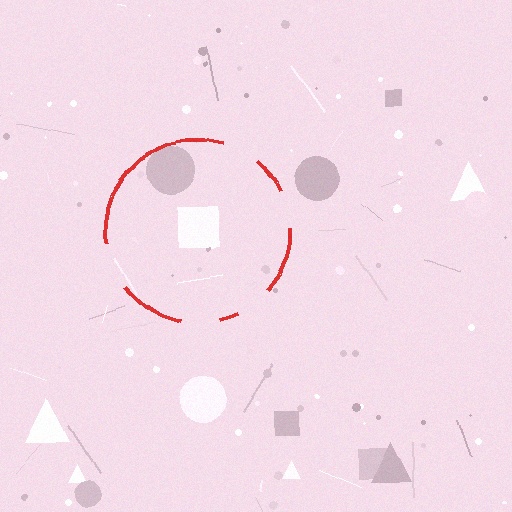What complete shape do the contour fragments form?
The contour fragments form a circle.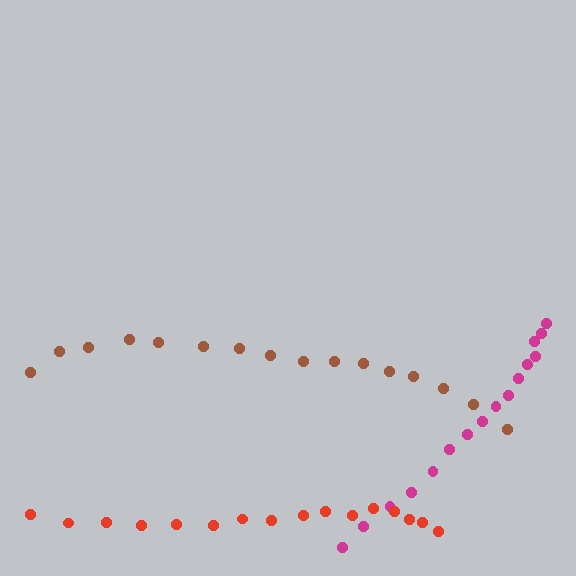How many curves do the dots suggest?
There are 3 distinct paths.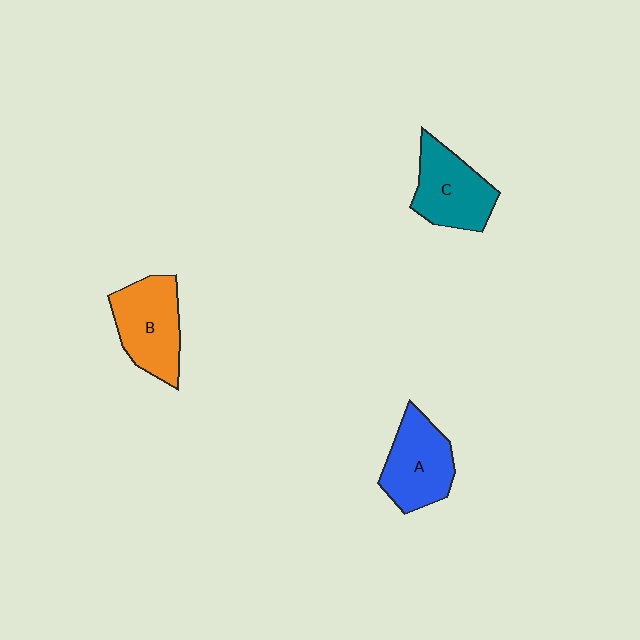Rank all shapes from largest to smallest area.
From largest to smallest: B (orange), C (teal), A (blue).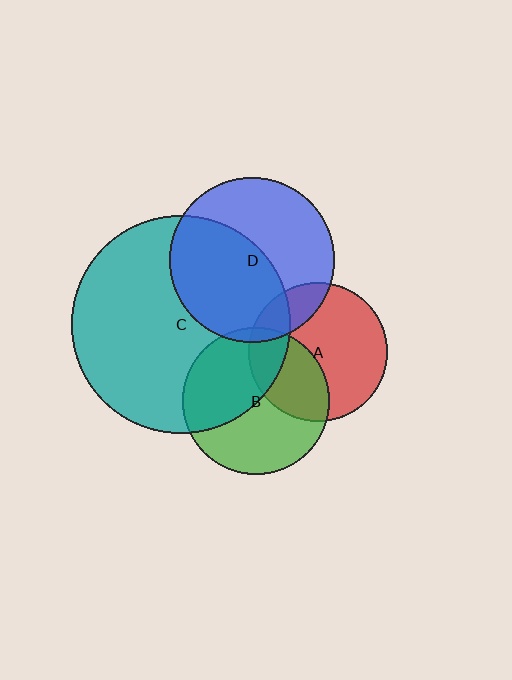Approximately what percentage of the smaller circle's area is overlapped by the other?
Approximately 35%.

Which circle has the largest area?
Circle C (teal).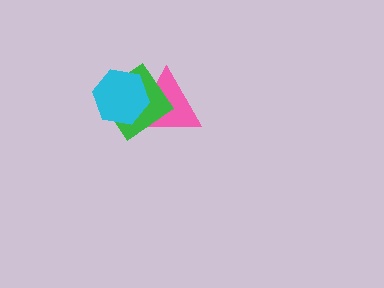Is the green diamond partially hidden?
Yes, it is partially covered by another shape.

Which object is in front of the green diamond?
The cyan hexagon is in front of the green diamond.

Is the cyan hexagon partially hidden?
No, no other shape covers it.